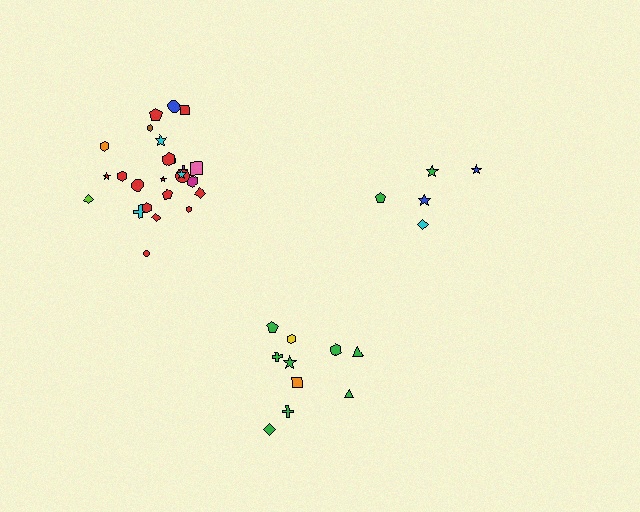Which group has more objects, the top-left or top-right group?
The top-left group.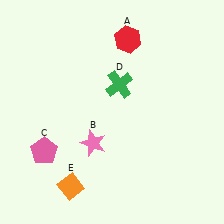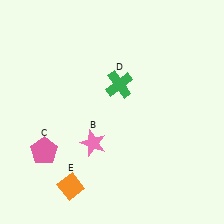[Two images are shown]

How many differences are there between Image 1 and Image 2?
There is 1 difference between the two images.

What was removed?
The red hexagon (A) was removed in Image 2.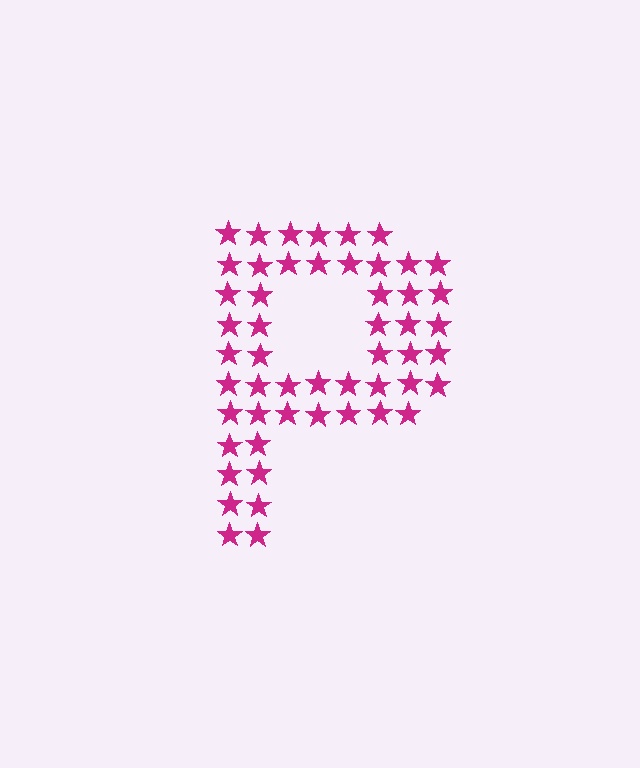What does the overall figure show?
The overall figure shows the letter P.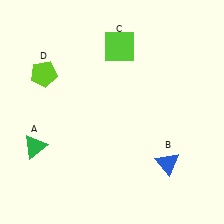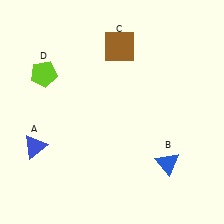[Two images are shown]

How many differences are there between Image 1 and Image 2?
There are 2 differences between the two images.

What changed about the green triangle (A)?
In Image 1, A is green. In Image 2, it changed to blue.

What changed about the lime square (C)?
In Image 1, C is lime. In Image 2, it changed to brown.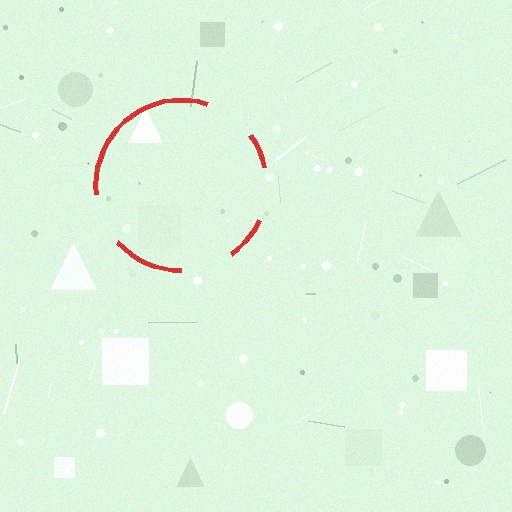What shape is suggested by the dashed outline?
The dashed outline suggests a circle.